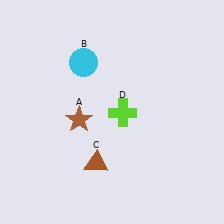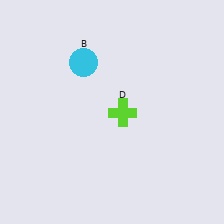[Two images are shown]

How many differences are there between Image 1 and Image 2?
There are 2 differences between the two images.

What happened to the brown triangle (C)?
The brown triangle (C) was removed in Image 2. It was in the bottom-left area of Image 1.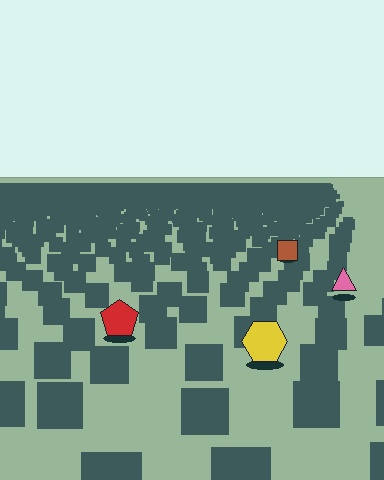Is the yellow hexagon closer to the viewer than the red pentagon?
Yes. The yellow hexagon is closer — you can tell from the texture gradient: the ground texture is coarser near it.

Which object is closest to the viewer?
The yellow hexagon is closest. The texture marks near it are larger and more spread out.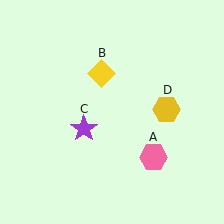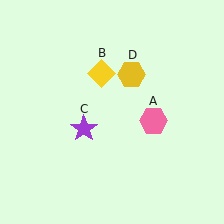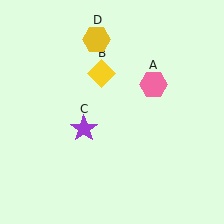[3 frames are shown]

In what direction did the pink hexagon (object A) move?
The pink hexagon (object A) moved up.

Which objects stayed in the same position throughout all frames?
Yellow diamond (object B) and purple star (object C) remained stationary.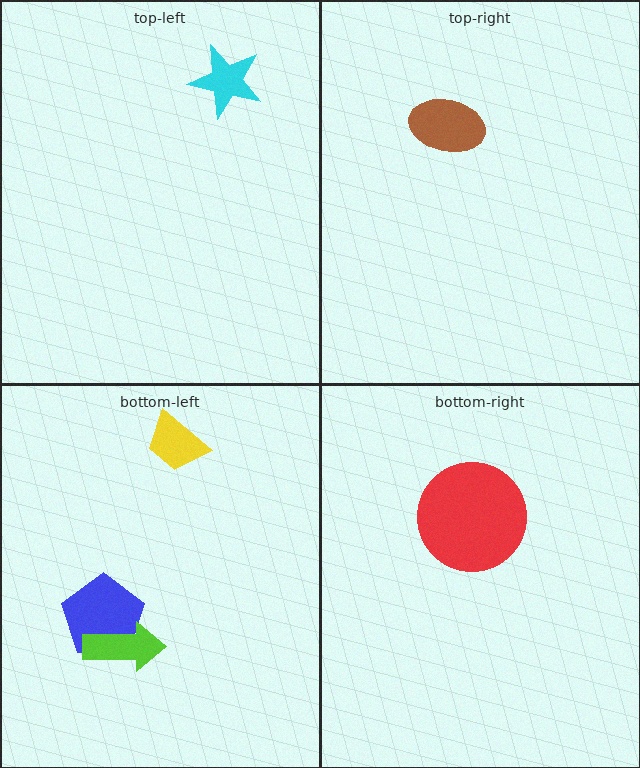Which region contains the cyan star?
The top-left region.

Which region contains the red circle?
The bottom-right region.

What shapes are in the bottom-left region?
The yellow trapezoid, the blue pentagon, the lime arrow.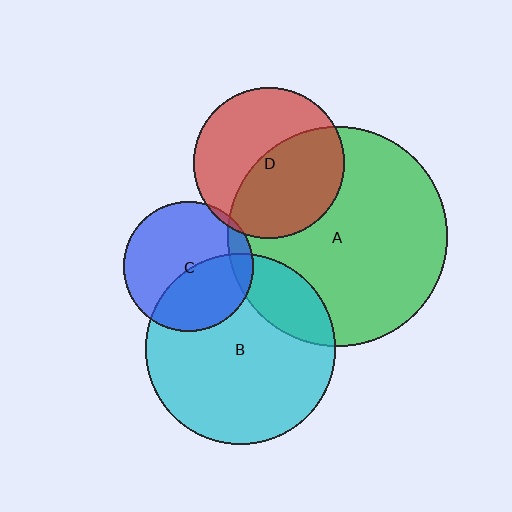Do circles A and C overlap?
Yes.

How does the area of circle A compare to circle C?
Approximately 2.9 times.